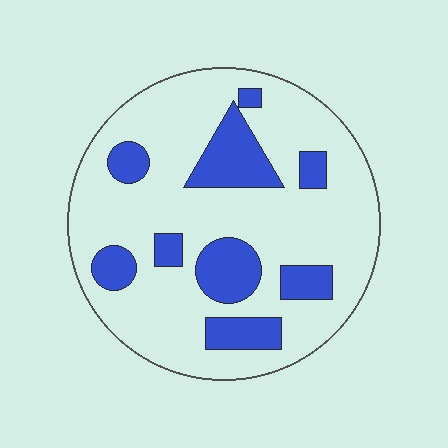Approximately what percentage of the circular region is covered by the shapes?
Approximately 25%.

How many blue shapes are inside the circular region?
9.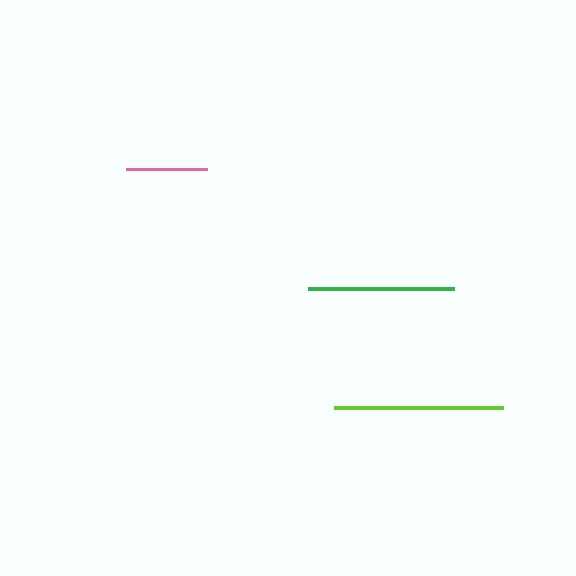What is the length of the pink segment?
The pink segment is approximately 81 pixels long.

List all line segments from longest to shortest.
From longest to shortest: lime, green, pink.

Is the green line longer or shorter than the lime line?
The lime line is longer than the green line.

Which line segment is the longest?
The lime line is the longest at approximately 168 pixels.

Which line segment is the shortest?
The pink line is the shortest at approximately 81 pixels.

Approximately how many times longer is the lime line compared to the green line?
The lime line is approximately 1.2 times the length of the green line.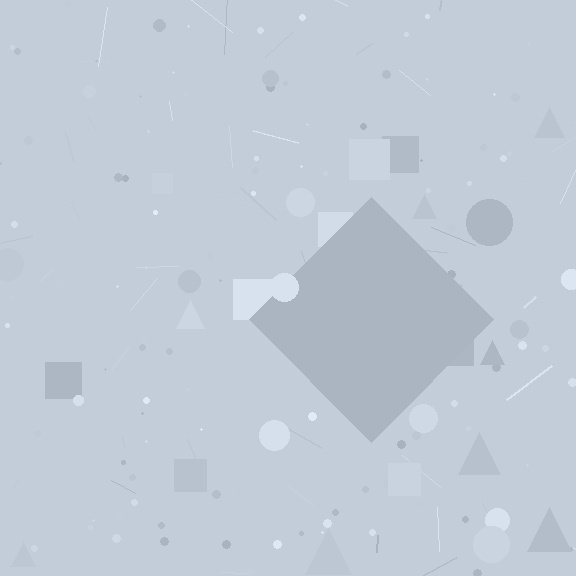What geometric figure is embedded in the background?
A diamond is embedded in the background.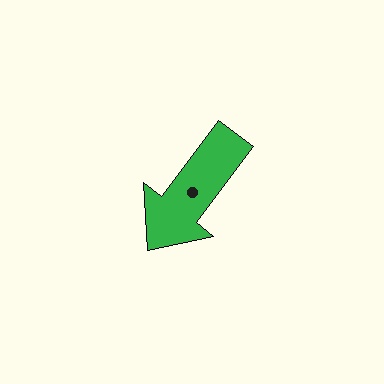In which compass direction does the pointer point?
Southwest.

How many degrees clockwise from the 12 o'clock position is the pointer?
Approximately 217 degrees.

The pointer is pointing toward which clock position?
Roughly 7 o'clock.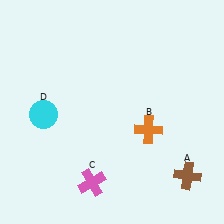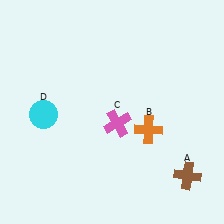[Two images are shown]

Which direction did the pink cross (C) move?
The pink cross (C) moved up.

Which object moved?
The pink cross (C) moved up.